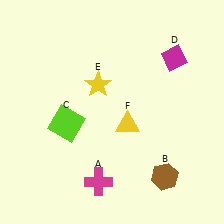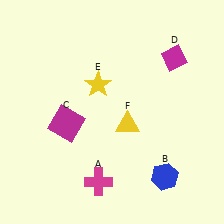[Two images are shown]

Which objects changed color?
B changed from brown to blue. C changed from lime to magenta.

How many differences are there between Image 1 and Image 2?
There are 2 differences between the two images.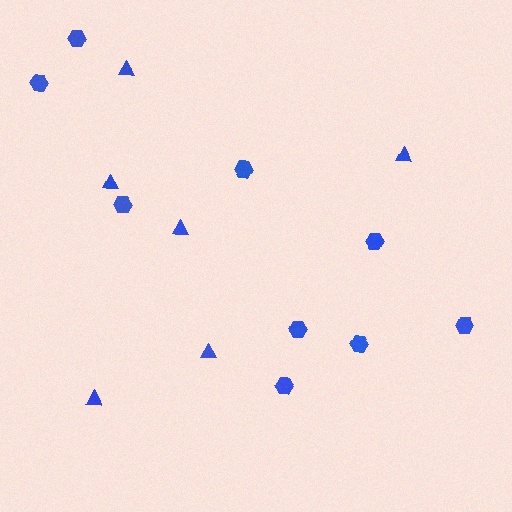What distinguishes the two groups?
There are 2 groups: one group of triangles (6) and one group of hexagons (9).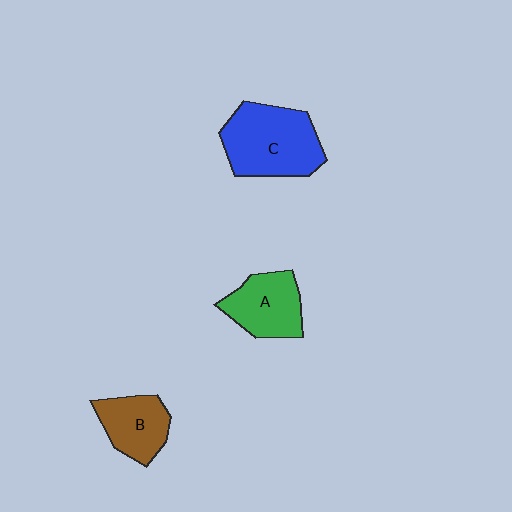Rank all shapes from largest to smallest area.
From largest to smallest: C (blue), A (green), B (brown).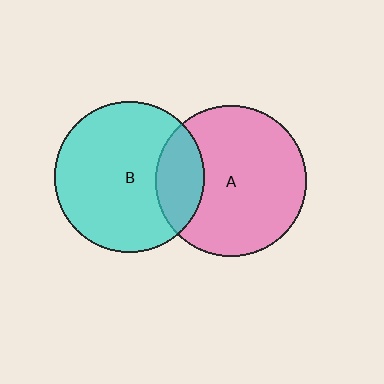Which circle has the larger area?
Circle A (pink).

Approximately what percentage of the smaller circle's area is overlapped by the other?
Approximately 20%.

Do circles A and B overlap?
Yes.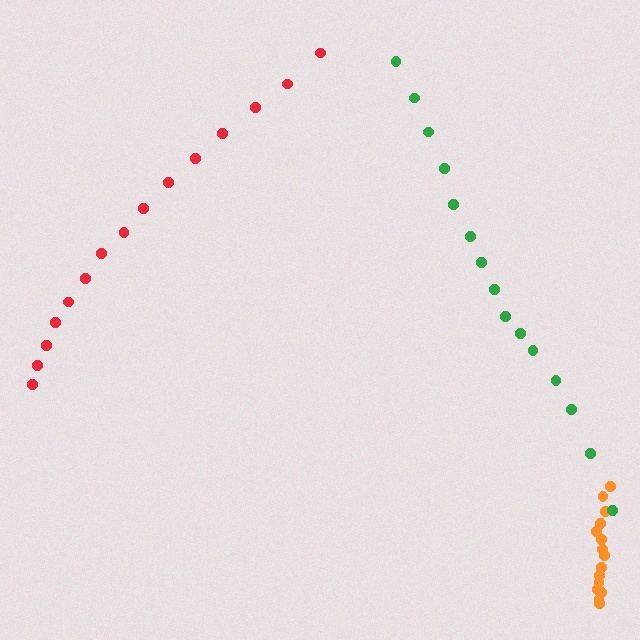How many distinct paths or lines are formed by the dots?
There are 3 distinct paths.